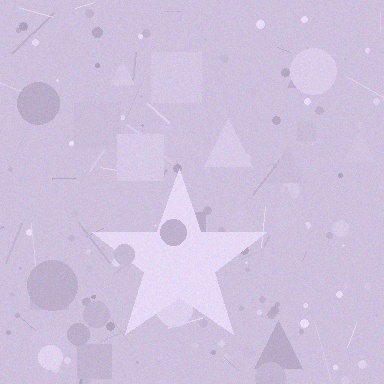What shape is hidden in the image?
A star is hidden in the image.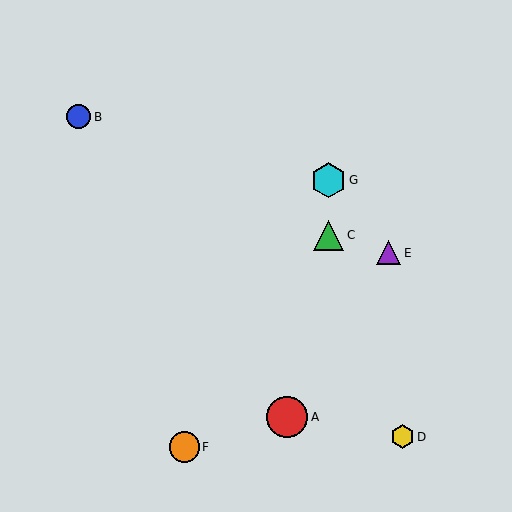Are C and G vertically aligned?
Yes, both are at x≈329.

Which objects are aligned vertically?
Objects C, G are aligned vertically.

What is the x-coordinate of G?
Object G is at x≈329.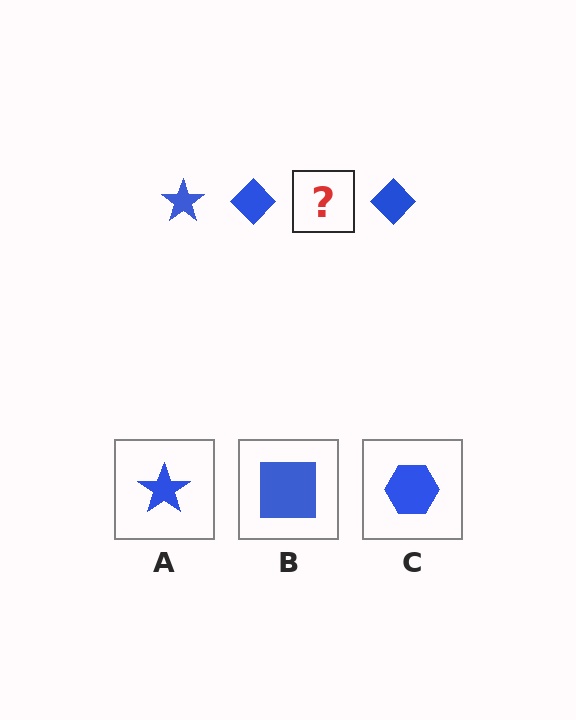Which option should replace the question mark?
Option A.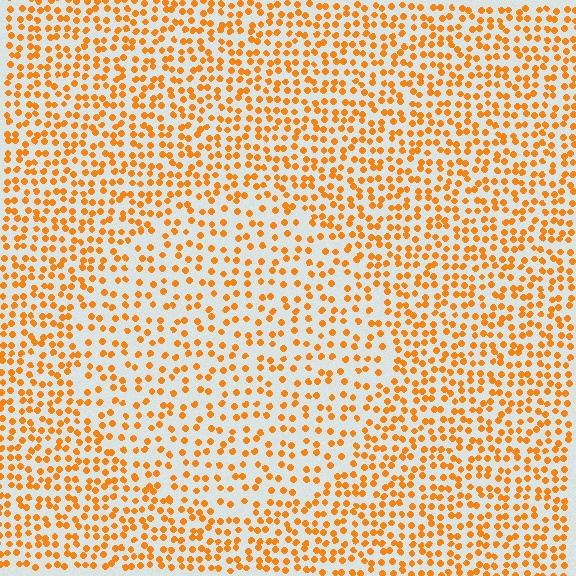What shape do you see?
I see a circle.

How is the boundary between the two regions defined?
The boundary is defined by a change in element density (approximately 1.6x ratio). All elements are the same color, size, and shape.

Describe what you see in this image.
The image contains small orange elements arranged at two different densities. A circle-shaped region is visible where the elements are less densely packed than the surrounding area.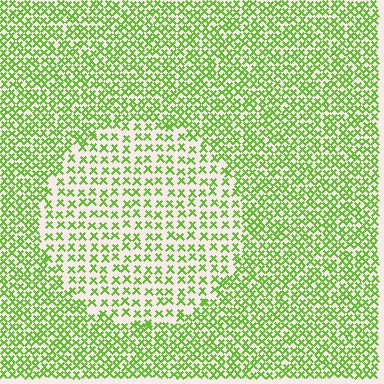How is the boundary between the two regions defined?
The boundary is defined by a change in element density (approximately 1.9x ratio). All elements are the same color, size, and shape.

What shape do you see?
I see a circle.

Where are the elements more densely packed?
The elements are more densely packed outside the circle boundary.